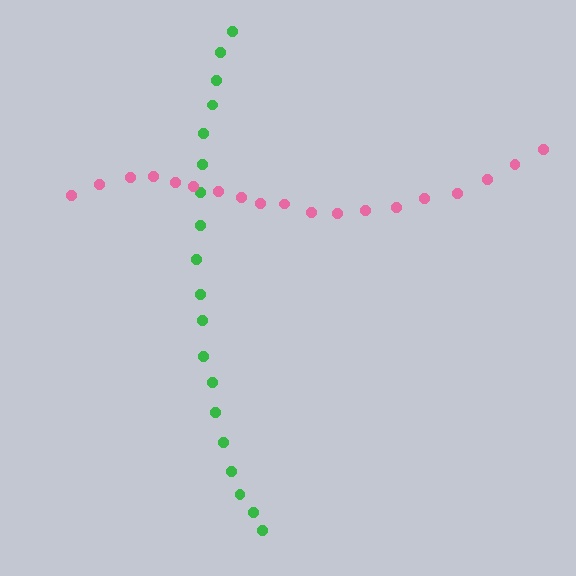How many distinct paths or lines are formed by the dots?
There are 2 distinct paths.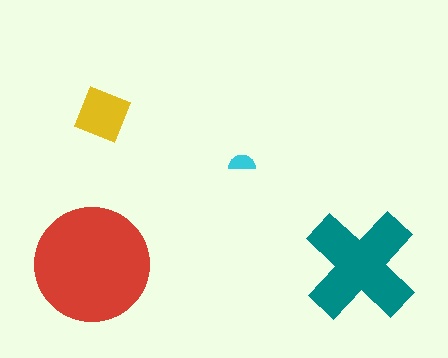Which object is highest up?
The yellow diamond is topmost.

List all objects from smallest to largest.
The cyan semicircle, the yellow diamond, the teal cross, the red circle.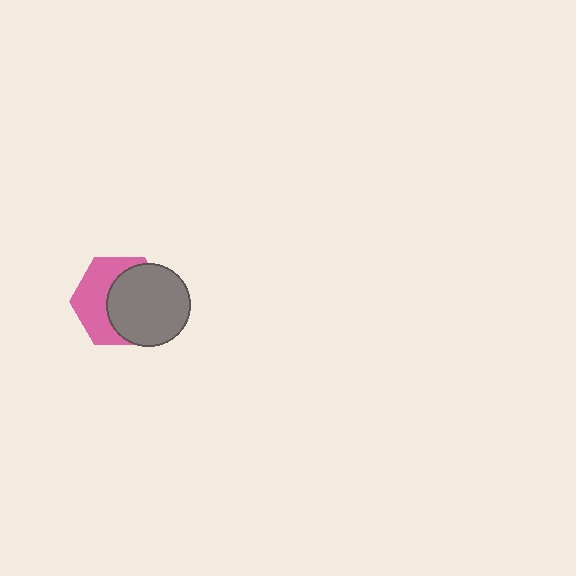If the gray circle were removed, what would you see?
You would see the complete pink hexagon.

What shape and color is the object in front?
The object in front is a gray circle.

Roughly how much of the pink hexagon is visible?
About half of it is visible (roughly 46%).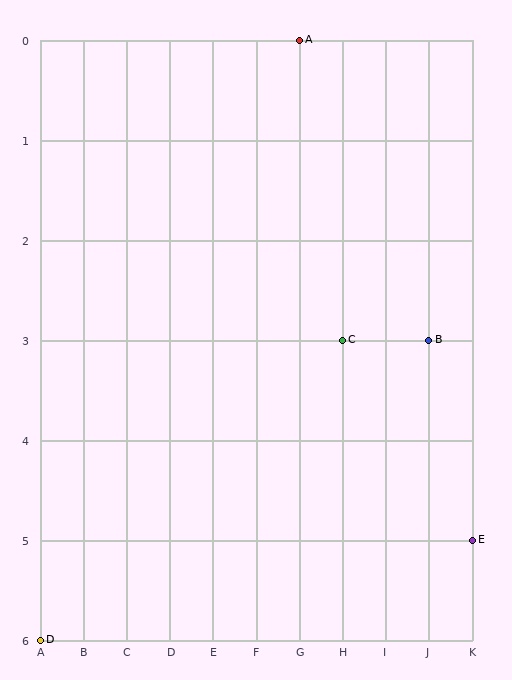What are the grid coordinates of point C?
Point C is at grid coordinates (H, 3).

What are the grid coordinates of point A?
Point A is at grid coordinates (G, 0).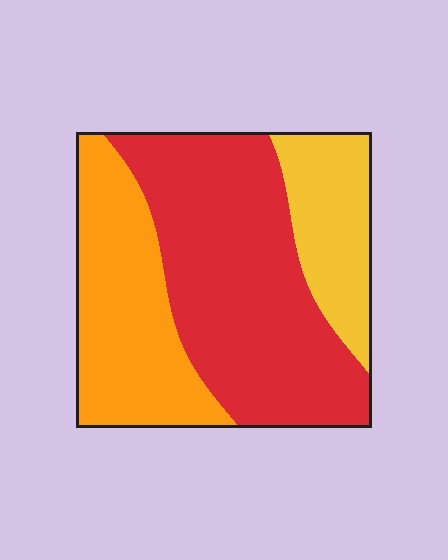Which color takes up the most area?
Red, at roughly 50%.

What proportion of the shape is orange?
Orange takes up between a sixth and a third of the shape.